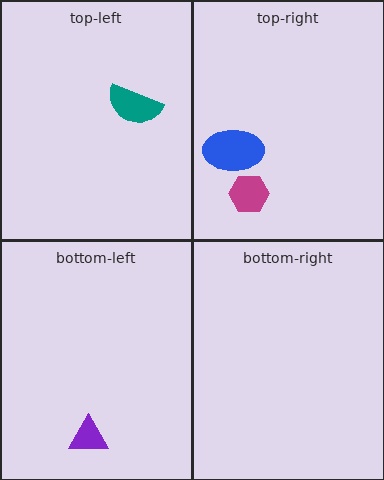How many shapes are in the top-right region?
2.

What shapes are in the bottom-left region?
The purple triangle.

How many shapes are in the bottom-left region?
1.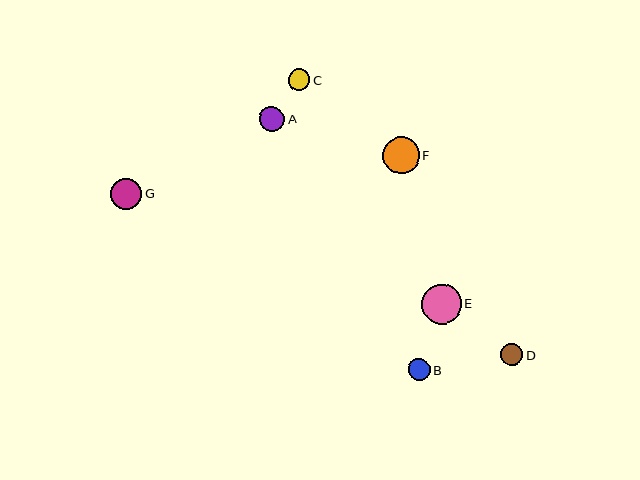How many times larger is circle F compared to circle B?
Circle F is approximately 1.7 times the size of circle B.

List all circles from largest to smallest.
From largest to smallest: E, F, G, A, D, B, C.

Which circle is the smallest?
Circle C is the smallest with a size of approximately 21 pixels.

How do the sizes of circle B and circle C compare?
Circle B and circle C are approximately the same size.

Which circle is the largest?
Circle E is the largest with a size of approximately 39 pixels.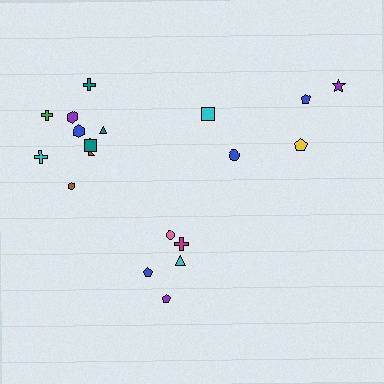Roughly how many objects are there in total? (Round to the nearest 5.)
Roughly 20 objects in total.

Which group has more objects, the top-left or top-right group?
The top-left group.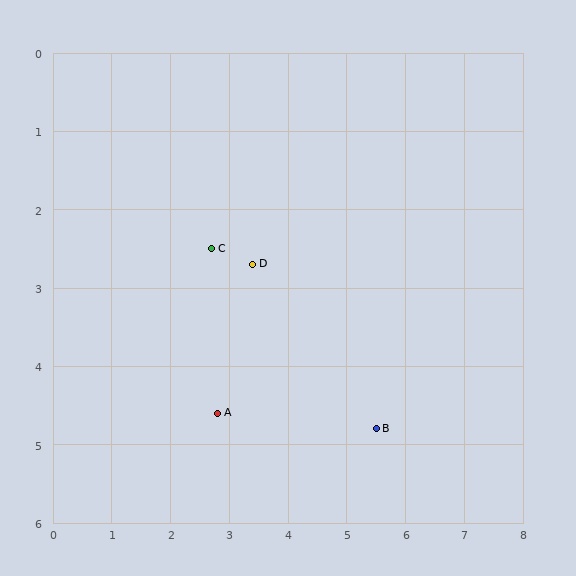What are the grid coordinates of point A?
Point A is at approximately (2.8, 4.6).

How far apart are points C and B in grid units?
Points C and B are about 3.6 grid units apart.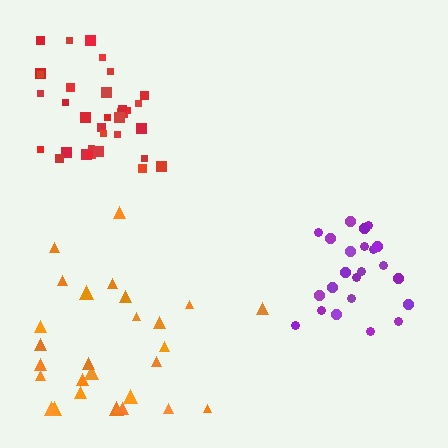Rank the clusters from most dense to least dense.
purple, red, orange.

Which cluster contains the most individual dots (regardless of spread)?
Red (35).